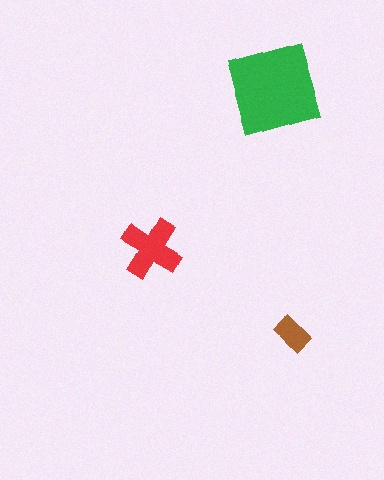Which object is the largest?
The green diamond.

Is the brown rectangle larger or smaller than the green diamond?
Smaller.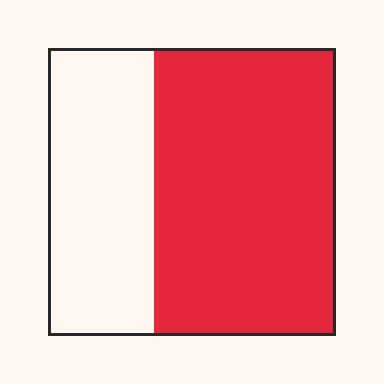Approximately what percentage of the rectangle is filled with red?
Approximately 65%.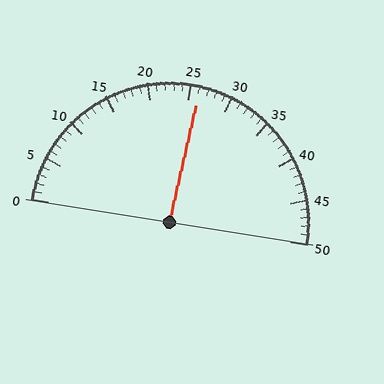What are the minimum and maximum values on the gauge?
The gauge ranges from 0 to 50.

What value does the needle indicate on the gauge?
The needle indicates approximately 26.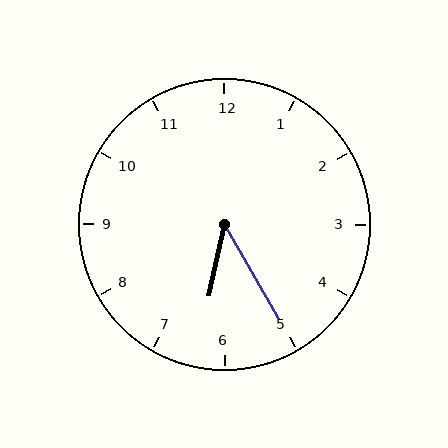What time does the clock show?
6:25.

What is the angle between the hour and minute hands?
Approximately 42 degrees.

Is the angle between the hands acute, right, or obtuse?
It is acute.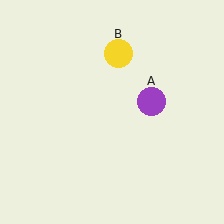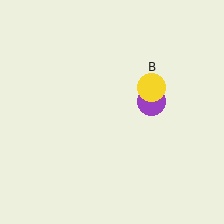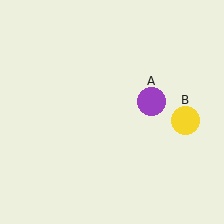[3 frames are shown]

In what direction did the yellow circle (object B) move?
The yellow circle (object B) moved down and to the right.